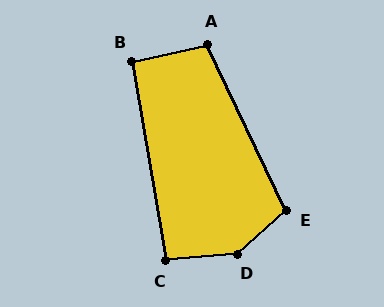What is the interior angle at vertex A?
Approximately 103 degrees (obtuse).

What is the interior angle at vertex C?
Approximately 94 degrees (approximately right).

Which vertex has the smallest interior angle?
B, at approximately 93 degrees.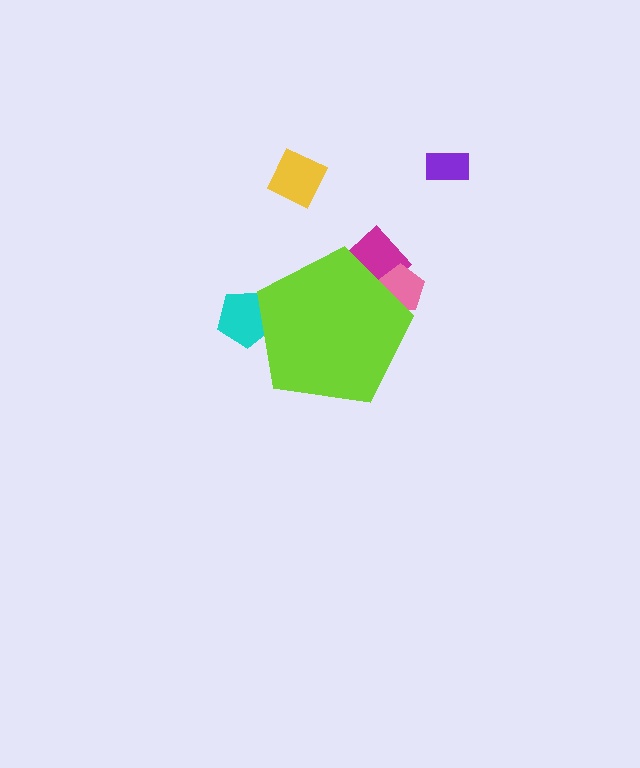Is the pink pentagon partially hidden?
Yes, the pink pentagon is partially hidden behind the lime pentagon.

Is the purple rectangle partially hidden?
No, the purple rectangle is fully visible.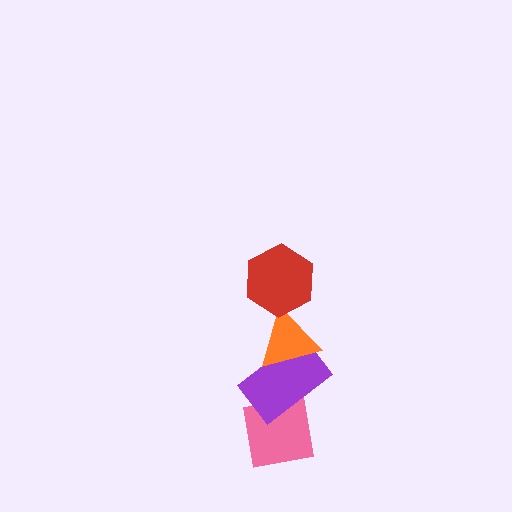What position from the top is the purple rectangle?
The purple rectangle is 3rd from the top.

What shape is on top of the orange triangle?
The red hexagon is on top of the orange triangle.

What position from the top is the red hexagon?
The red hexagon is 1st from the top.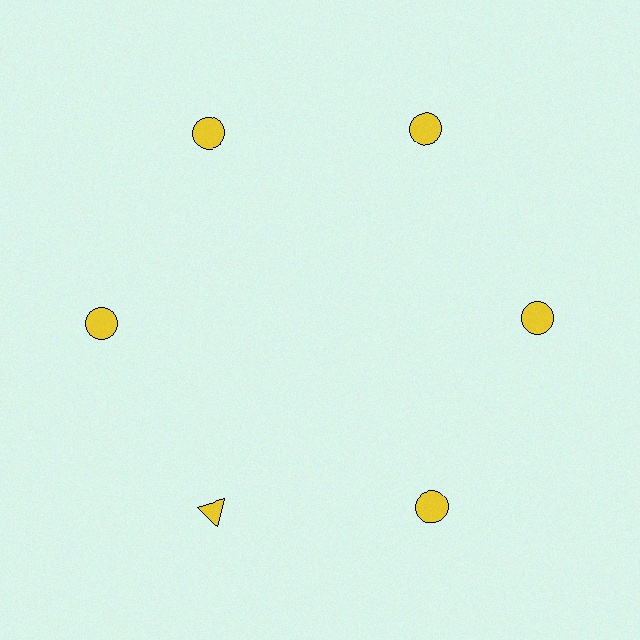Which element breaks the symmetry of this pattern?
The yellow triangle at roughly the 7 o'clock position breaks the symmetry. All other shapes are yellow circles.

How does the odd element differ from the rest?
It has a different shape: triangle instead of circle.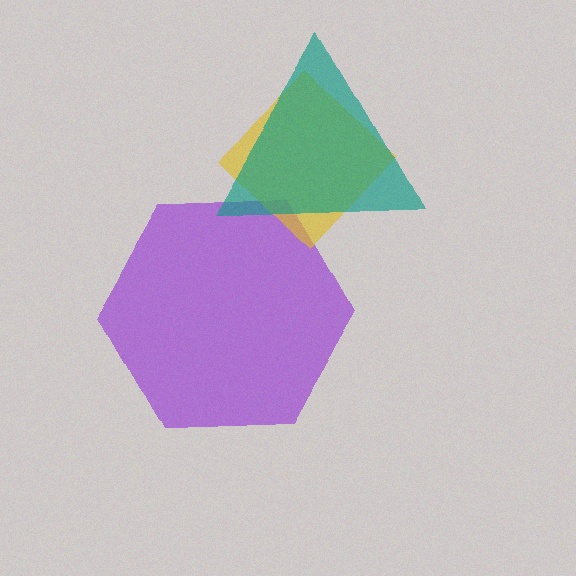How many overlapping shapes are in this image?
There are 3 overlapping shapes in the image.